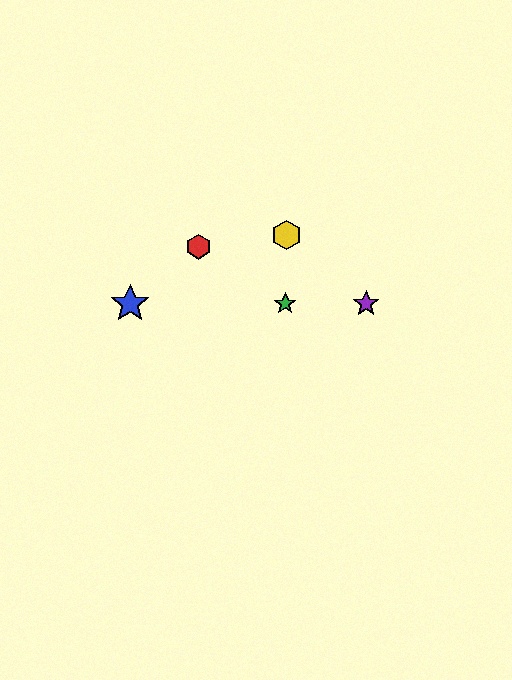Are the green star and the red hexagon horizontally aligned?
No, the green star is at y≈304 and the red hexagon is at y≈247.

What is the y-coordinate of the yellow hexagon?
The yellow hexagon is at y≈235.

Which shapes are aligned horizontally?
The blue star, the green star, the purple star are aligned horizontally.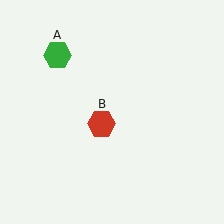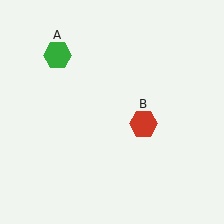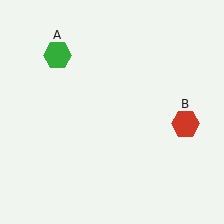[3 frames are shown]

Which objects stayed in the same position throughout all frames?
Green hexagon (object A) remained stationary.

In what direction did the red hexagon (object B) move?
The red hexagon (object B) moved right.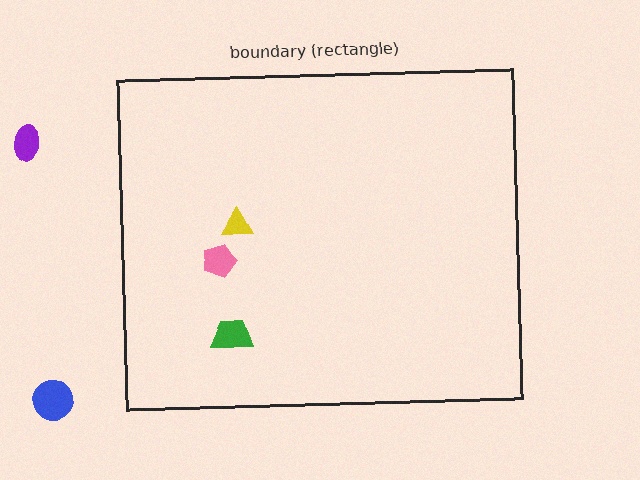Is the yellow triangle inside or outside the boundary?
Inside.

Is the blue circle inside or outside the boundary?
Outside.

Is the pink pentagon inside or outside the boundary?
Inside.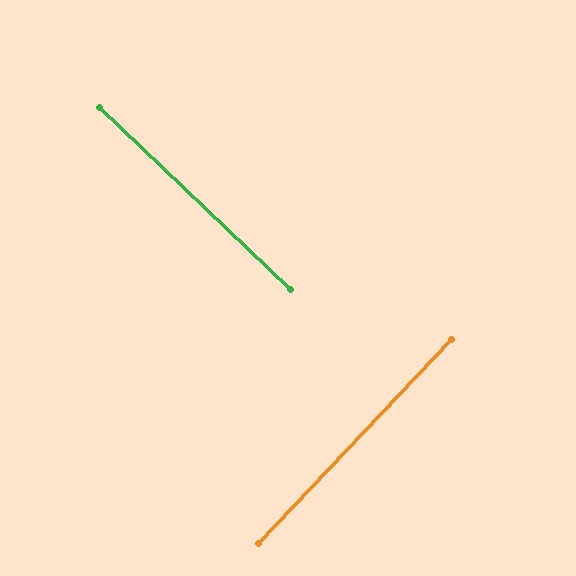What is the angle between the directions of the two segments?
Approximately 89 degrees.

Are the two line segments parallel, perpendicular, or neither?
Perpendicular — they meet at approximately 89°.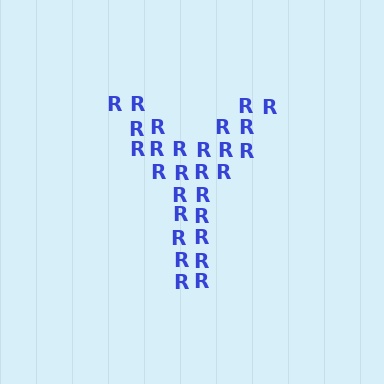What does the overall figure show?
The overall figure shows the letter Y.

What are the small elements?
The small elements are letter R's.